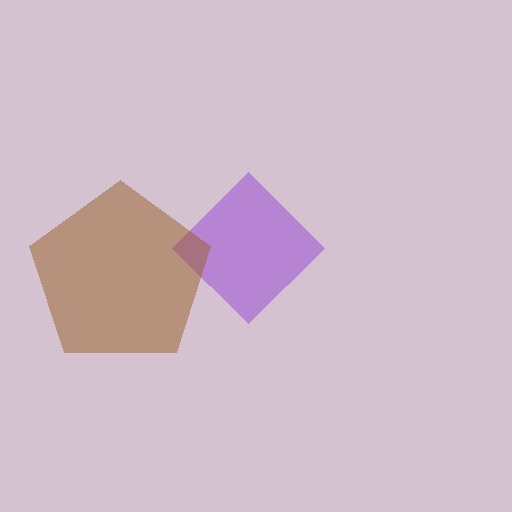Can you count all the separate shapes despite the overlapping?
Yes, there are 2 separate shapes.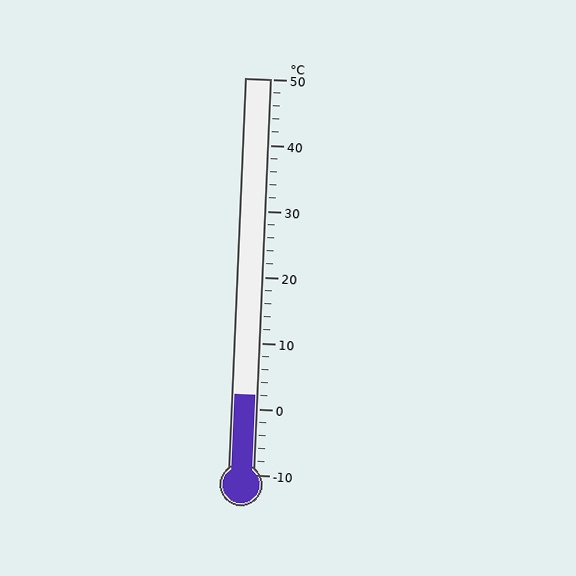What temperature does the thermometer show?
The thermometer shows approximately 2°C.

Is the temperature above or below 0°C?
The temperature is above 0°C.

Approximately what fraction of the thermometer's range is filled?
The thermometer is filled to approximately 20% of its range.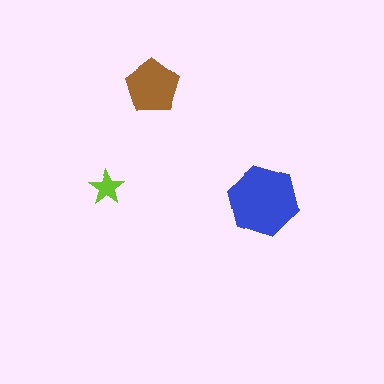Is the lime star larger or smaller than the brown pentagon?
Smaller.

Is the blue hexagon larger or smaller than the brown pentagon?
Larger.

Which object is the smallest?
The lime star.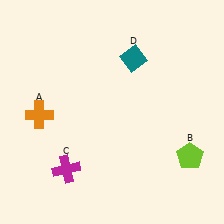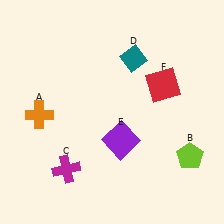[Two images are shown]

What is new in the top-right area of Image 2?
A red square (F) was added in the top-right area of Image 2.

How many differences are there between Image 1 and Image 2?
There are 2 differences between the two images.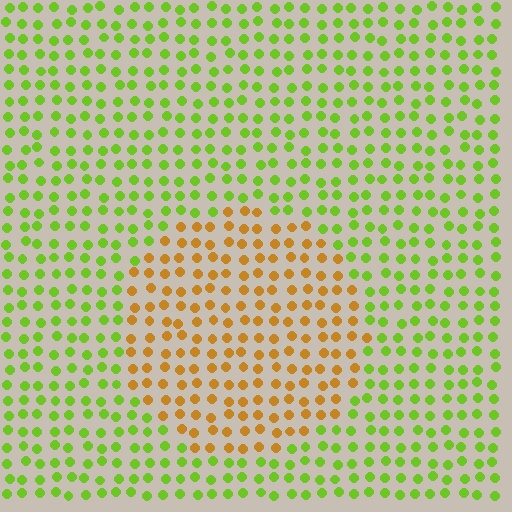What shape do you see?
I see a circle.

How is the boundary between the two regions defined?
The boundary is defined purely by a slight shift in hue (about 57 degrees). Spacing, size, and orientation are identical on both sides.